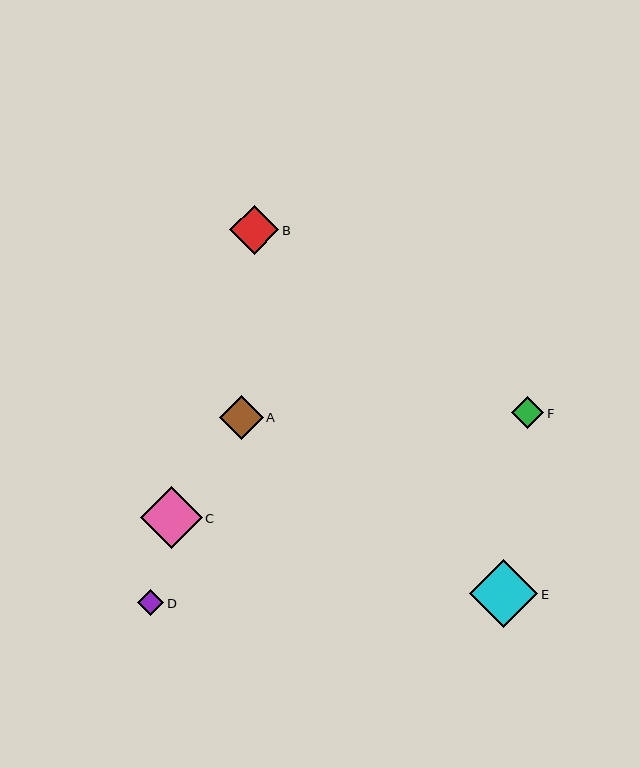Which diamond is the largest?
Diamond E is the largest with a size of approximately 68 pixels.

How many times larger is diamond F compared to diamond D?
Diamond F is approximately 1.2 times the size of diamond D.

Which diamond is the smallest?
Diamond D is the smallest with a size of approximately 26 pixels.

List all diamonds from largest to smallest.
From largest to smallest: E, C, B, A, F, D.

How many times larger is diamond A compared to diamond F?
Diamond A is approximately 1.4 times the size of diamond F.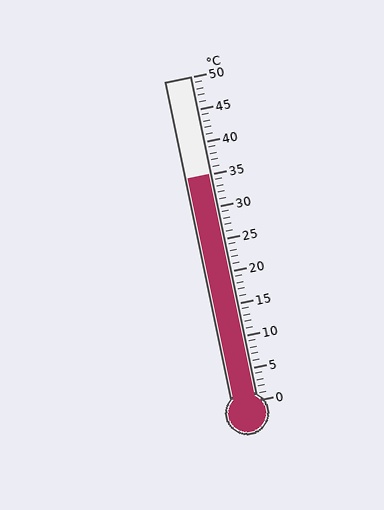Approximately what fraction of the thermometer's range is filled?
The thermometer is filled to approximately 70% of its range.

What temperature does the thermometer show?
The thermometer shows approximately 35°C.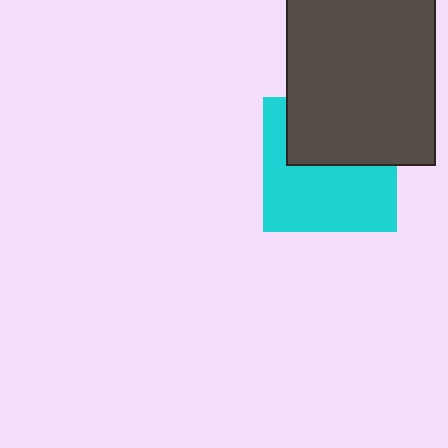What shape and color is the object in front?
The object in front is a dark gray rectangle.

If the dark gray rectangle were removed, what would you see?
You would see the complete cyan square.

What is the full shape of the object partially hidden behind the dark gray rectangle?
The partially hidden object is a cyan square.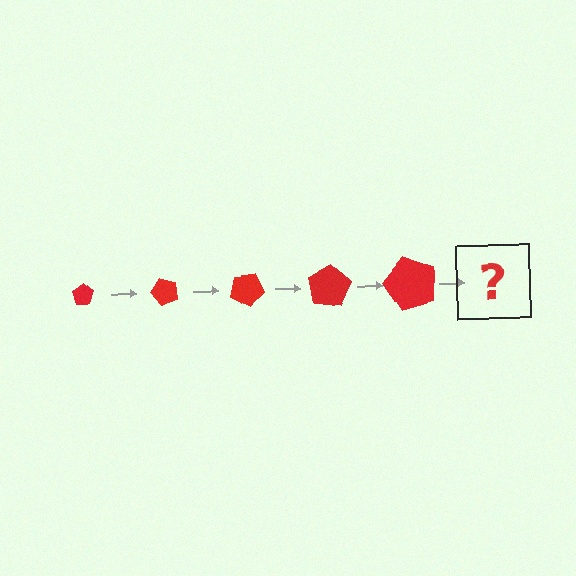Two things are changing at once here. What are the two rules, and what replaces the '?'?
The two rules are that the pentagon grows larger each step and it rotates 50 degrees each step. The '?' should be a pentagon, larger than the previous one and rotated 250 degrees from the start.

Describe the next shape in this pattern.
It should be a pentagon, larger than the previous one and rotated 250 degrees from the start.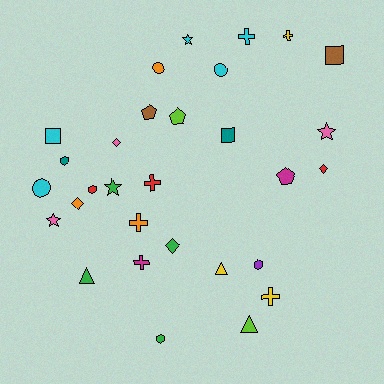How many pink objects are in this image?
There are 3 pink objects.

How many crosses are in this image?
There are 6 crosses.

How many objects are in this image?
There are 30 objects.